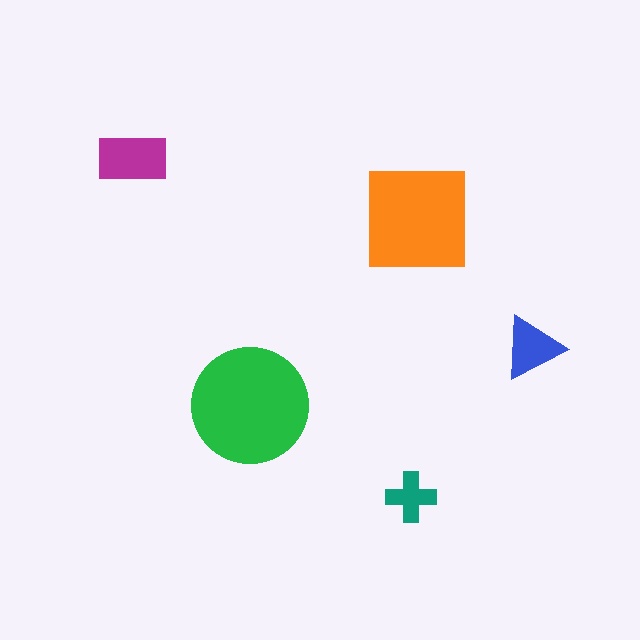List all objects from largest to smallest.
The green circle, the orange square, the magenta rectangle, the blue triangle, the teal cross.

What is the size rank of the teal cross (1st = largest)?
5th.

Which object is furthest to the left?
The magenta rectangle is leftmost.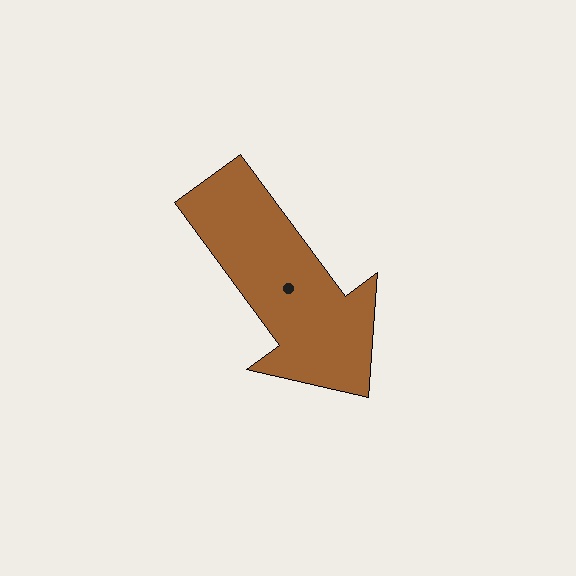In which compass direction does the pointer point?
Southeast.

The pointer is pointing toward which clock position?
Roughly 5 o'clock.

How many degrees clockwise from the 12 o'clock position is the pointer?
Approximately 144 degrees.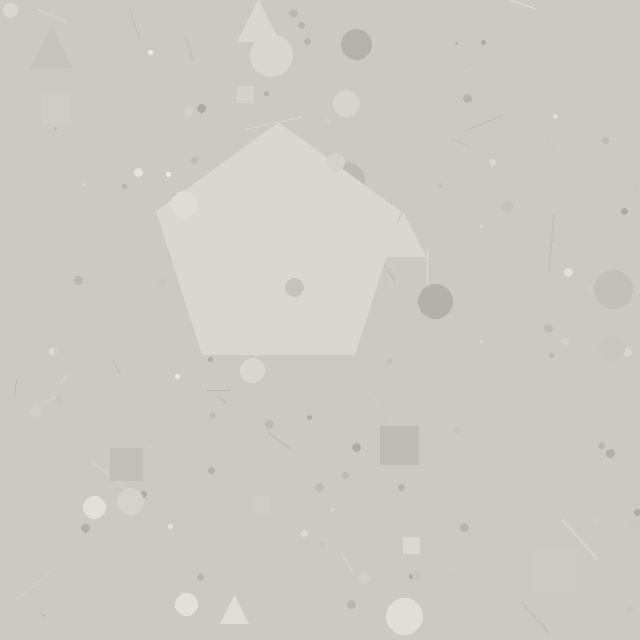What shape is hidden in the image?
A pentagon is hidden in the image.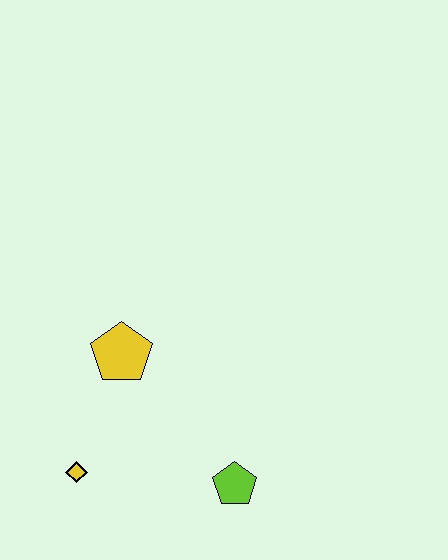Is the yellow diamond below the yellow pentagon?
Yes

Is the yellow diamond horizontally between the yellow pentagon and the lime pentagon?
No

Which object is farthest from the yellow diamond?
The lime pentagon is farthest from the yellow diamond.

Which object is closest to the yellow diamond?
The yellow pentagon is closest to the yellow diamond.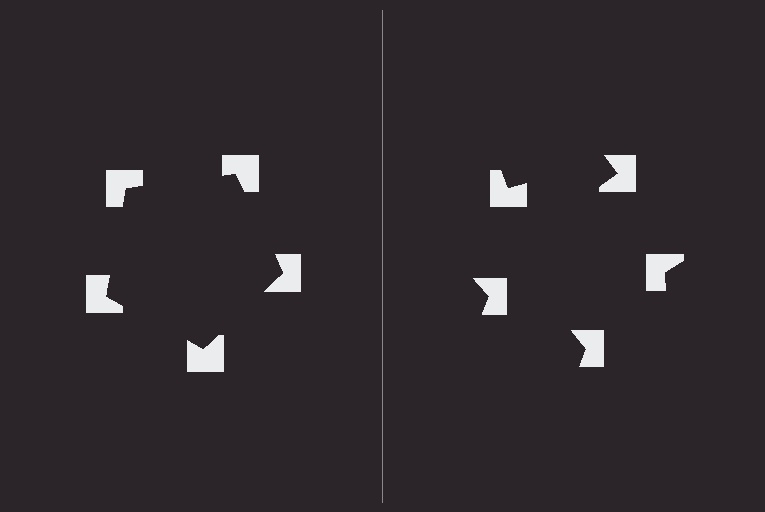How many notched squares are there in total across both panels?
10 — 5 on each side.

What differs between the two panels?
The notched squares are positioned identically on both sides; only the wedge orientations differ. On the left they align to a pentagon; on the right they are misaligned.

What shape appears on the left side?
An illusory pentagon.